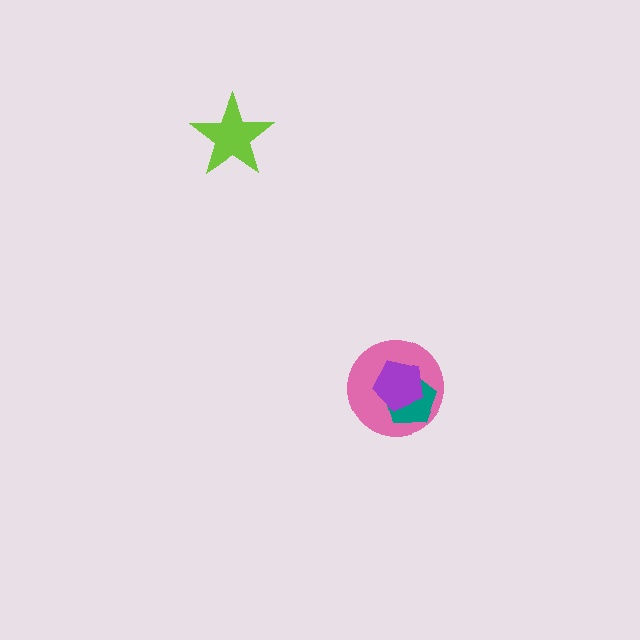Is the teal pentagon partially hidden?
Yes, it is partially covered by another shape.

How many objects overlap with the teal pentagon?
2 objects overlap with the teal pentagon.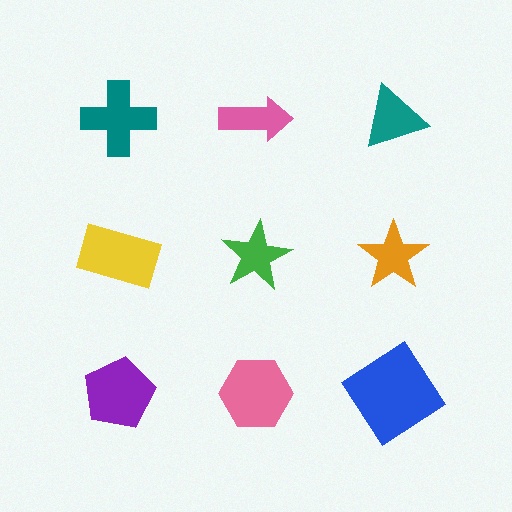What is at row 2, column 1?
A yellow rectangle.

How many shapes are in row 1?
3 shapes.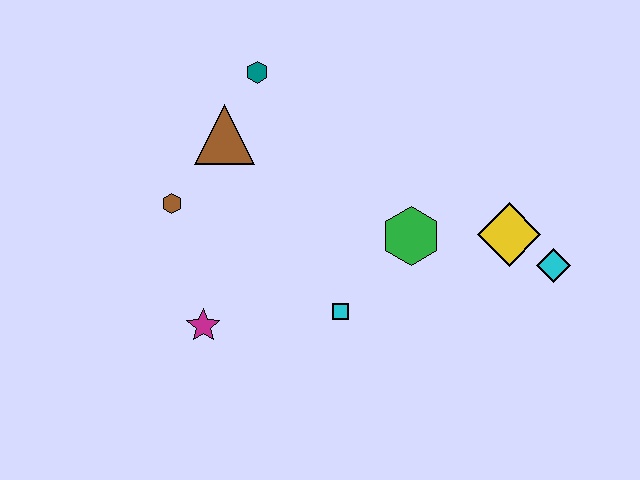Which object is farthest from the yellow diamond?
The brown hexagon is farthest from the yellow diamond.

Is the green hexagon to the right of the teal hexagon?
Yes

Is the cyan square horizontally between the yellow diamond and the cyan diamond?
No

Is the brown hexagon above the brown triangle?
No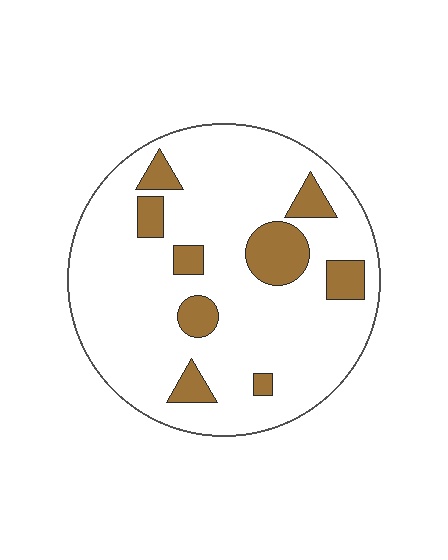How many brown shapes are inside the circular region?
9.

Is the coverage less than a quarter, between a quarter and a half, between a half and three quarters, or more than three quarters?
Less than a quarter.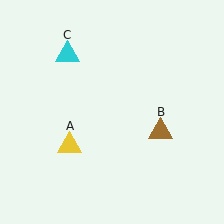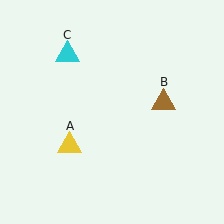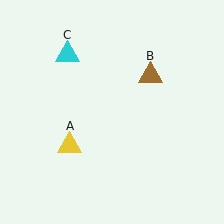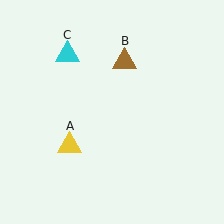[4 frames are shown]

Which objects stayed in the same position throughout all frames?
Yellow triangle (object A) and cyan triangle (object C) remained stationary.